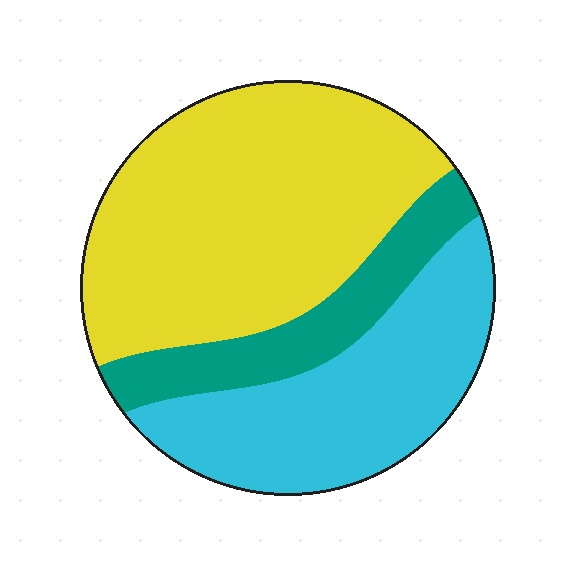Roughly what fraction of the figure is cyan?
Cyan covers 32% of the figure.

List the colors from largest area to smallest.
From largest to smallest: yellow, cyan, teal.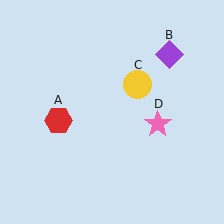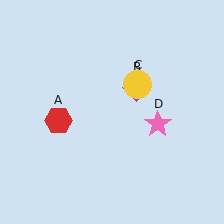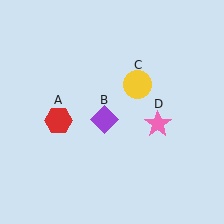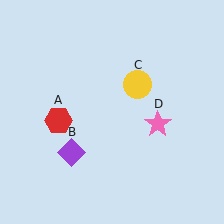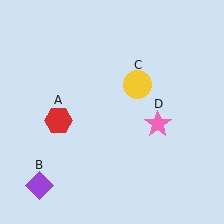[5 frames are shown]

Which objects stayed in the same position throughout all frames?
Red hexagon (object A) and yellow circle (object C) and pink star (object D) remained stationary.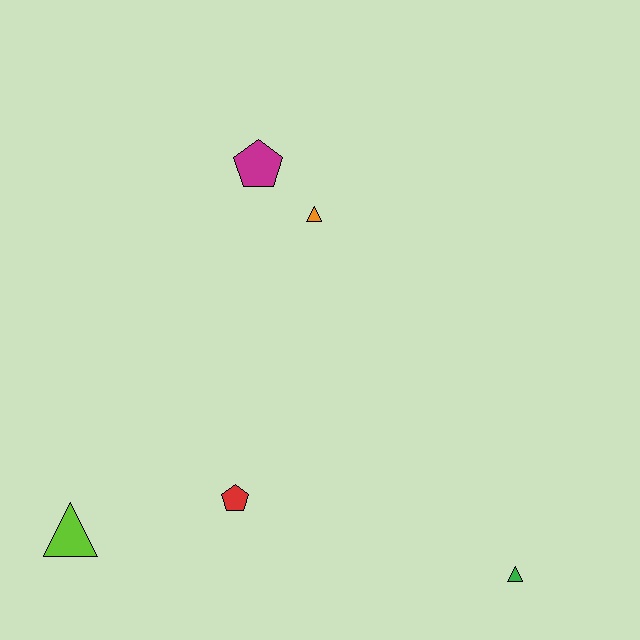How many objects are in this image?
There are 5 objects.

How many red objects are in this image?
There is 1 red object.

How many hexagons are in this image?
There are no hexagons.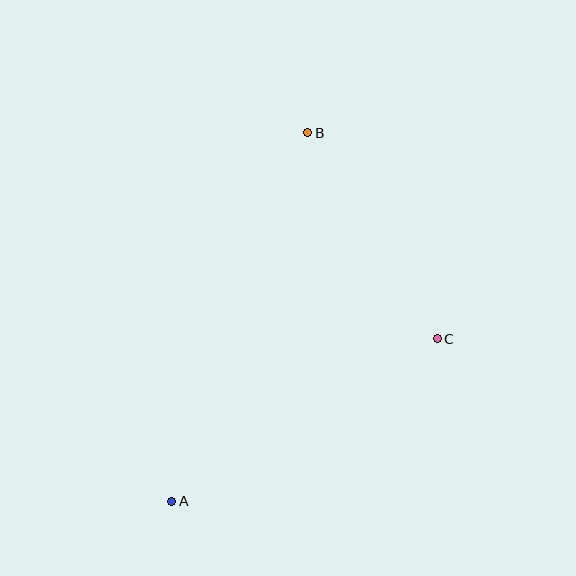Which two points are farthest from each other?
Points A and B are farthest from each other.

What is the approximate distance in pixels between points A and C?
The distance between A and C is approximately 311 pixels.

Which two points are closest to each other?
Points B and C are closest to each other.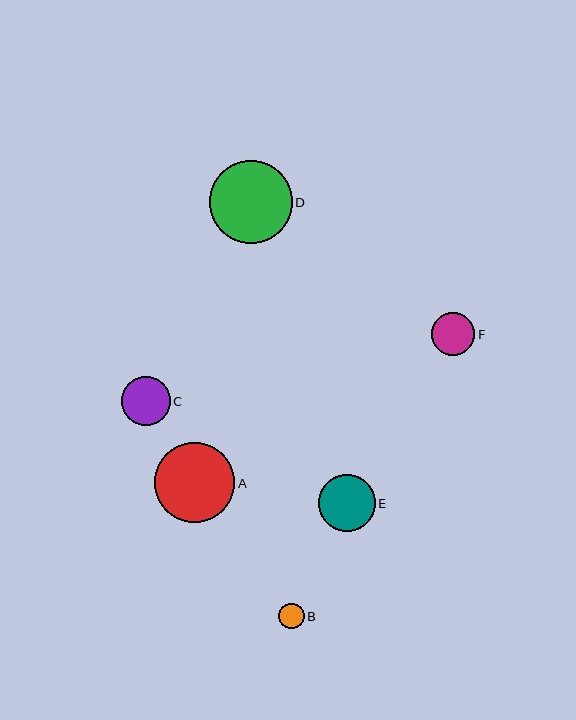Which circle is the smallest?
Circle B is the smallest with a size of approximately 26 pixels.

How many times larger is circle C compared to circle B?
Circle C is approximately 1.9 times the size of circle B.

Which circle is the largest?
Circle D is the largest with a size of approximately 83 pixels.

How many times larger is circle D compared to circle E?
Circle D is approximately 1.5 times the size of circle E.